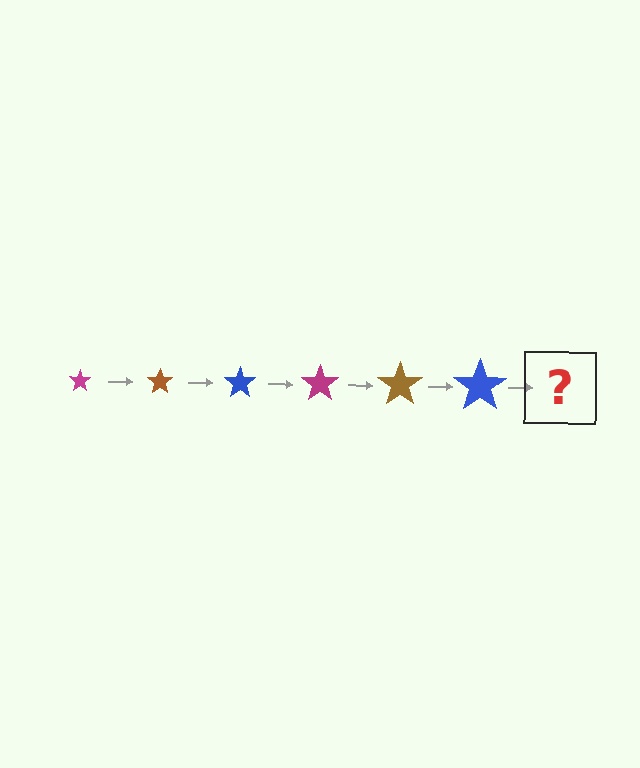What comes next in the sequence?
The next element should be a magenta star, larger than the previous one.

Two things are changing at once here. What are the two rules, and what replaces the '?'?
The two rules are that the star grows larger each step and the color cycles through magenta, brown, and blue. The '?' should be a magenta star, larger than the previous one.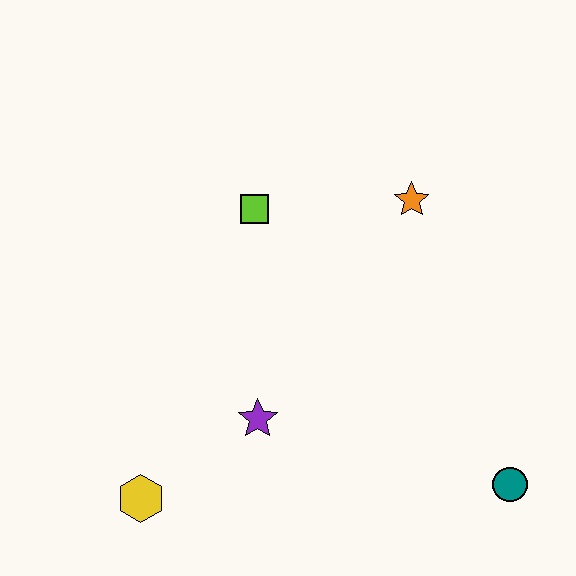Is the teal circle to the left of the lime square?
No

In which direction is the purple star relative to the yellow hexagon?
The purple star is to the right of the yellow hexagon.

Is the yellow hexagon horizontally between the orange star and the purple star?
No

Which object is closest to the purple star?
The yellow hexagon is closest to the purple star.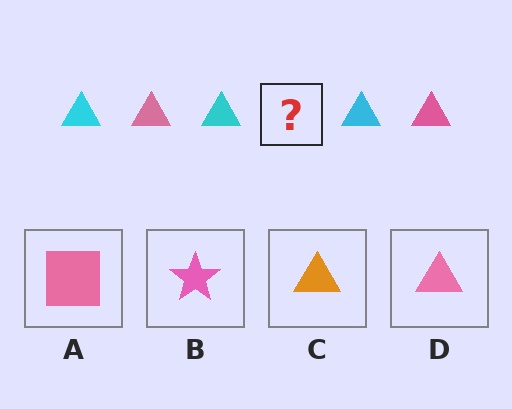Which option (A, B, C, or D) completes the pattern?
D.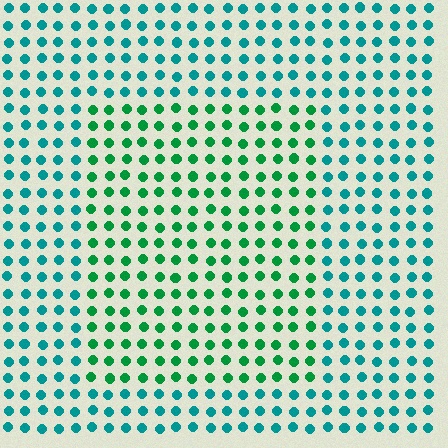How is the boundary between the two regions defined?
The boundary is defined purely by a slight shift in hue (about 36 degrees). Spacing, size, and orientation are identical on both sides.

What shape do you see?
I see a rectangle.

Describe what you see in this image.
The image is filled with small teal elements in a uniform arrangement. A rectangle-shaped region is visible where the elements are tinted to a slightly different hue, forming a subtle color boundary.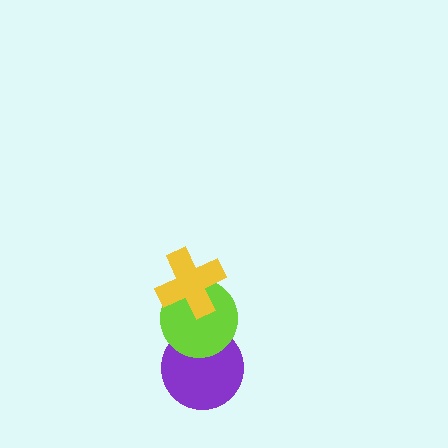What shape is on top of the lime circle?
The yellow cross is on top of the lime circle.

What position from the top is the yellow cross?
The yellow cross is 1st from the top.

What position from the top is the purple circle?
The purple circle is 3rd from the top.